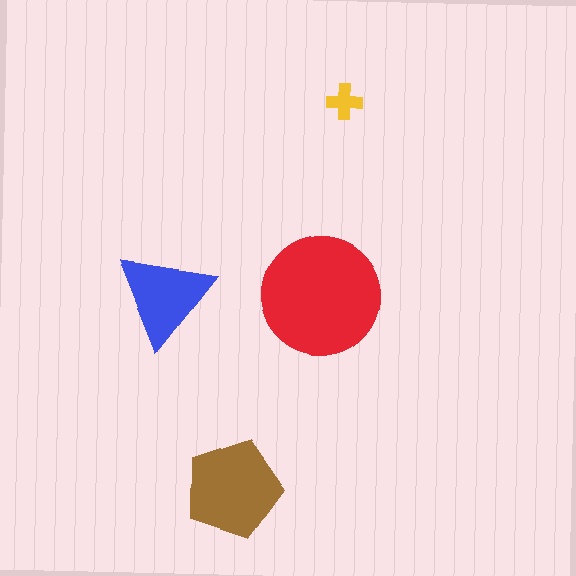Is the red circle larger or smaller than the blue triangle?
Larger.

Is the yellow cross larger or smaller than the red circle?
Smaller.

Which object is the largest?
The red circle.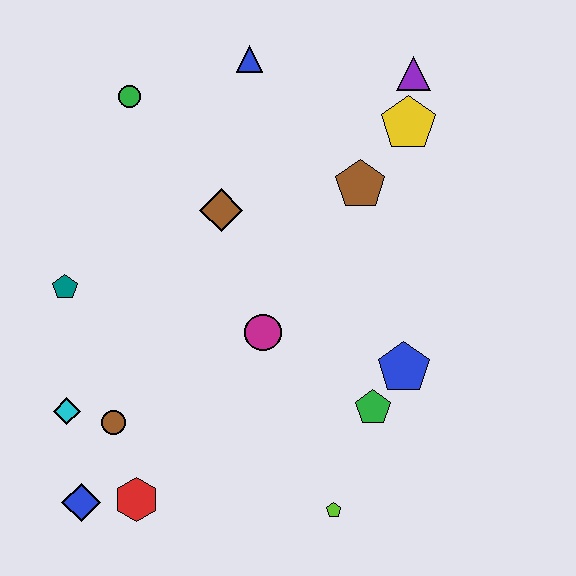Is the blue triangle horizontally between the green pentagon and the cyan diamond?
Yes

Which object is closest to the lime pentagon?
The green pentagon is closest to the lime pentagon.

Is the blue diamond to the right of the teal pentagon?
Yes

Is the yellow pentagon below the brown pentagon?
No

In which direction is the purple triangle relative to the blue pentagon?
The purple triangle is above the blue pentagon.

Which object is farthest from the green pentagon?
The green circle is farthest from the green pentagon.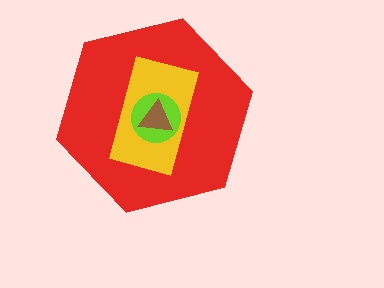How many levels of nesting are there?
4.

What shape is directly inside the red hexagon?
The yellow rectangle.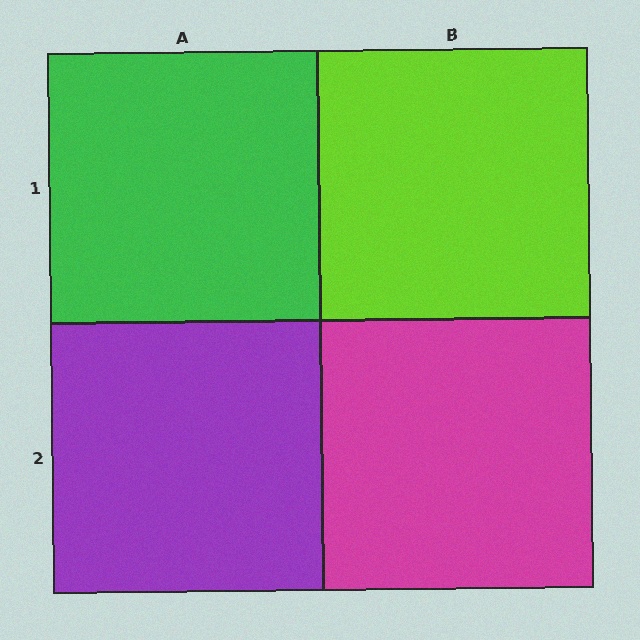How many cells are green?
1 cell is green.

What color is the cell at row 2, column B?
Magenta.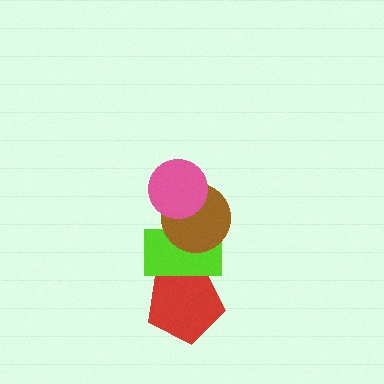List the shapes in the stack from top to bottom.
From top to bottom: the pink circle, the brown circle, the lime rectangle, the red pentagon.